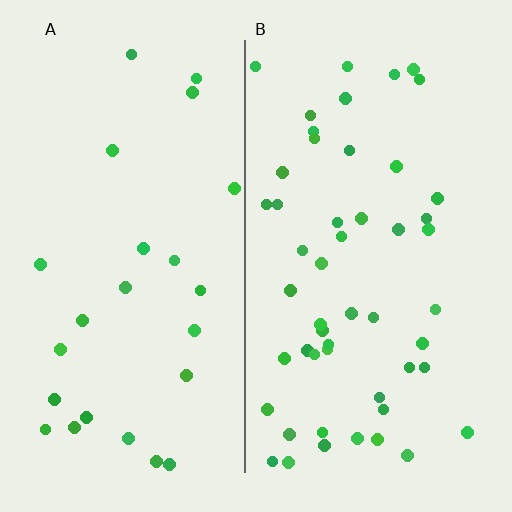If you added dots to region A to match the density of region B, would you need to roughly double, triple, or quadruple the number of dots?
Approximately double.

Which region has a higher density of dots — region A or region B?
B (the right).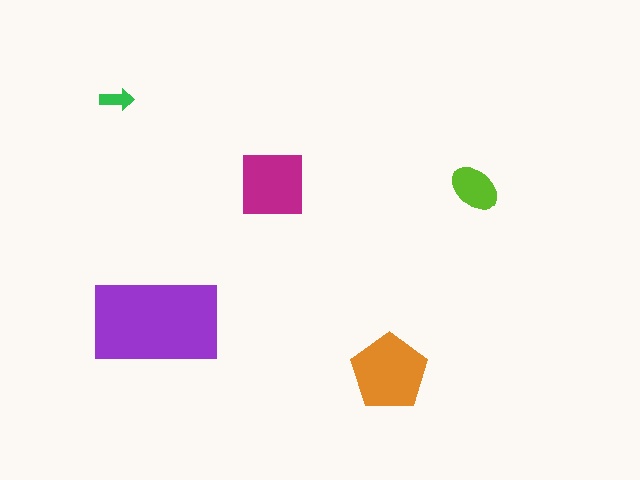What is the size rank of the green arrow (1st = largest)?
5th.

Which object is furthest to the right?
The lime ellipse is rightmost.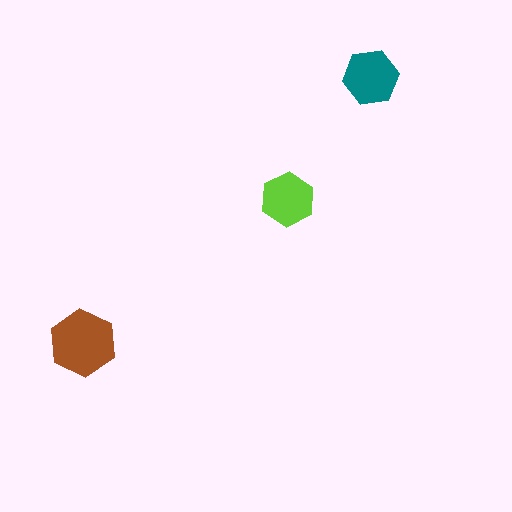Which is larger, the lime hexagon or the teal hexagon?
The teal one.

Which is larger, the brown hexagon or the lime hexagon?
The brown one.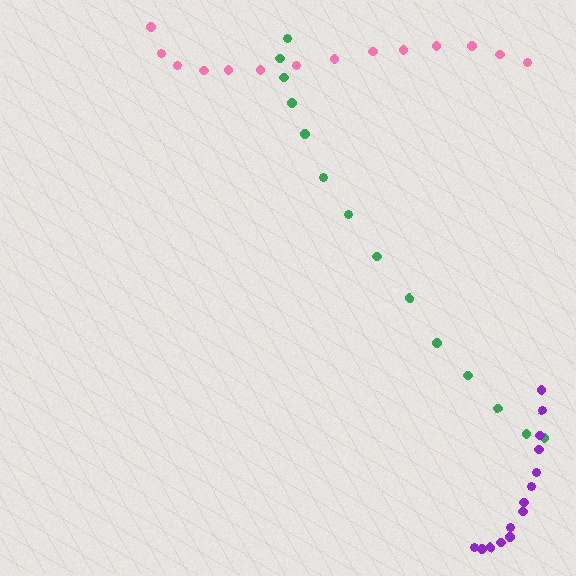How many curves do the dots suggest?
There are 3 distinct paths.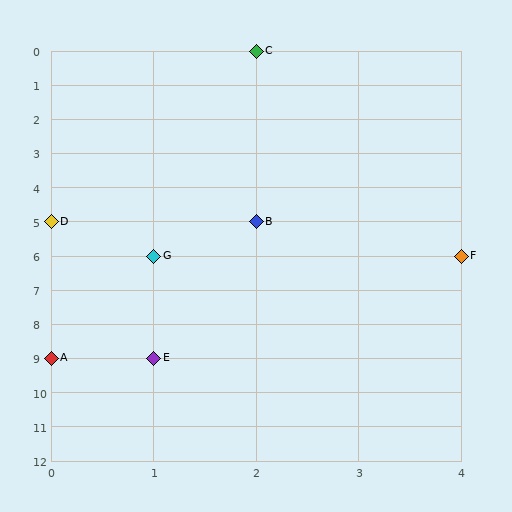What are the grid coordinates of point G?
Point G is at grid coordinates (1, 6).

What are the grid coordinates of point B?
Point B is at grid coordinates (2, 5).